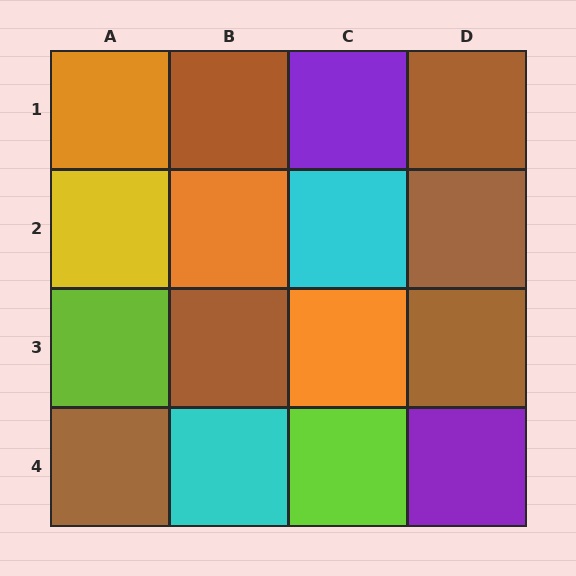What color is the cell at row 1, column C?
Purple.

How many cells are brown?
6 cells are brown.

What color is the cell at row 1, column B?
Brown.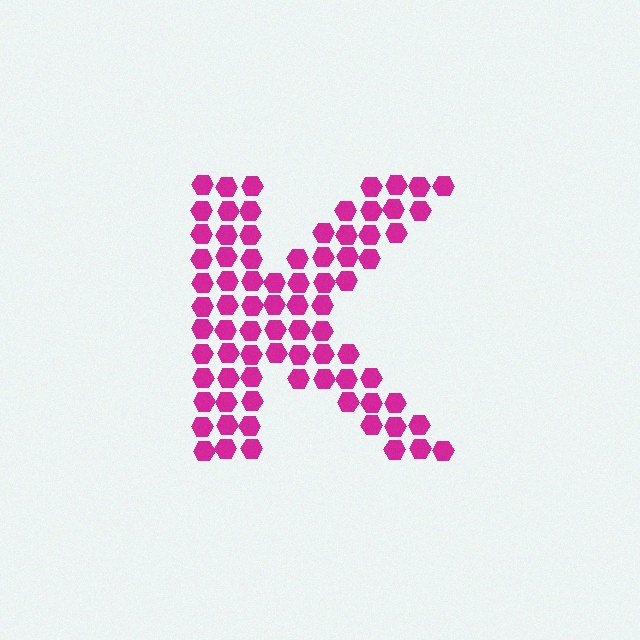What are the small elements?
The small elements are hexagons.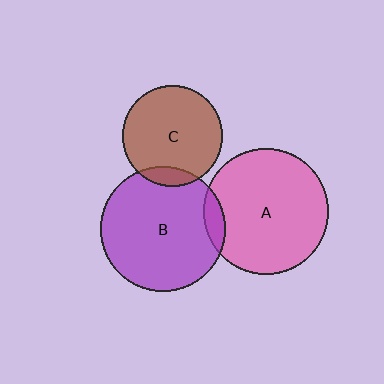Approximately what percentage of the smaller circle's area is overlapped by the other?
Approximately 10%.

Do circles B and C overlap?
Yes.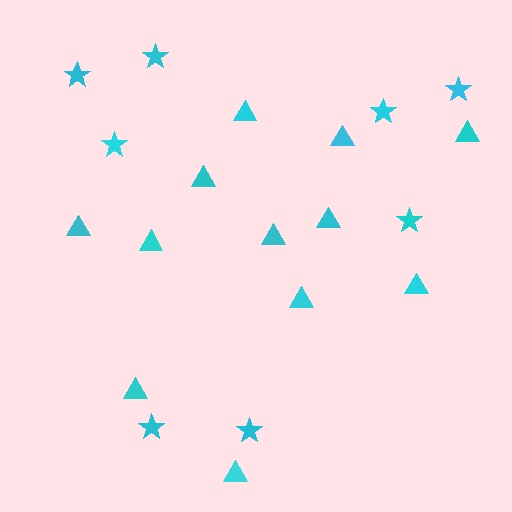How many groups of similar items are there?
There are 2 groups: one group of triangles (12) and one group of stars (8).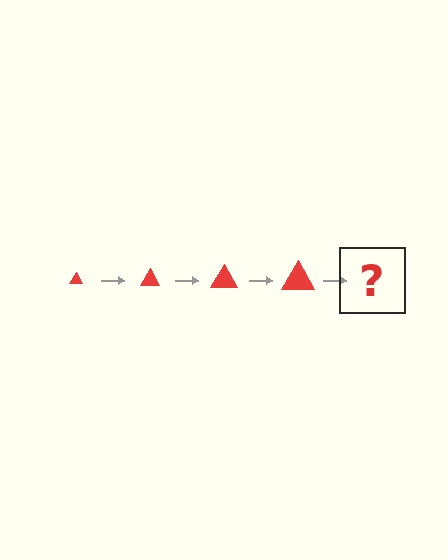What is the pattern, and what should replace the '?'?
The pattern is that the triangle gets progressively larger each step. The '?' should be a red triangle, larger than the previous one.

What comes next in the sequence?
The next element should be a red triangle, larger than the previous one.